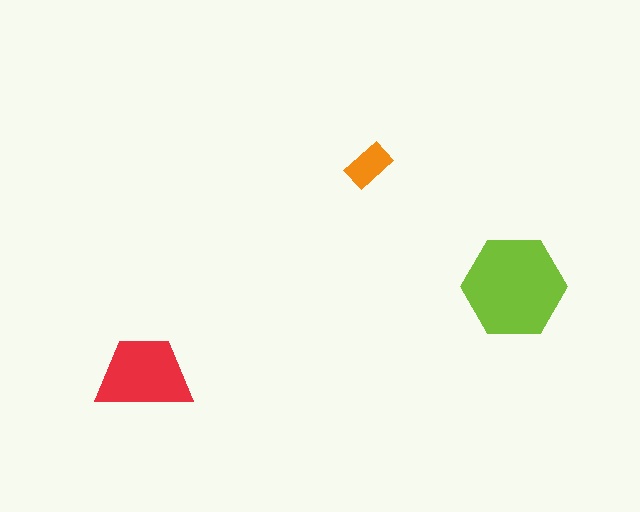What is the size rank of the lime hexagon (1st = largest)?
1st.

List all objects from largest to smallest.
The lime hexagon, the red trapezoid, the orange rectangle.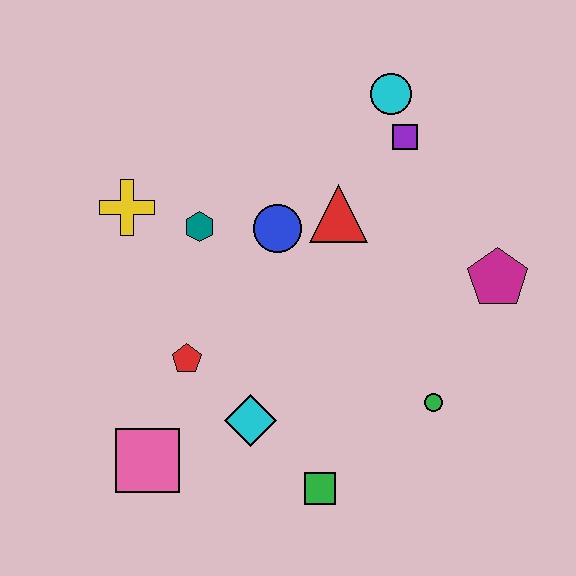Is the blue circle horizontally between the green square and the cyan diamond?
Yes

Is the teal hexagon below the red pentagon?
No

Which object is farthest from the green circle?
The yellow cross is farthest from the green circle.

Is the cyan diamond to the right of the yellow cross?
Yes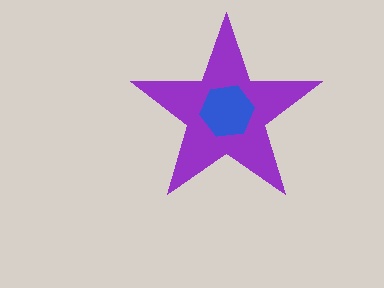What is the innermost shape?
The blue hexagon.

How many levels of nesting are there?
2.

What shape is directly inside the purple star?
The blue hexagon.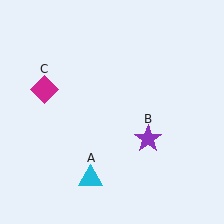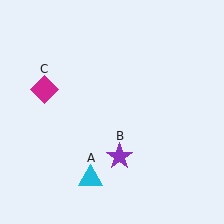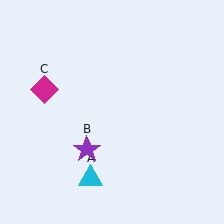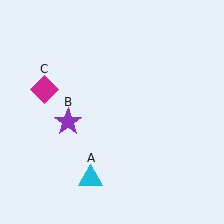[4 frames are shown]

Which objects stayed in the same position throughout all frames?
Cyan triangle (object A) and magenta diamond (object C) remained stationary.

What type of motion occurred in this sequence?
The purple star (object B) rotated clockwise around the center of the scene.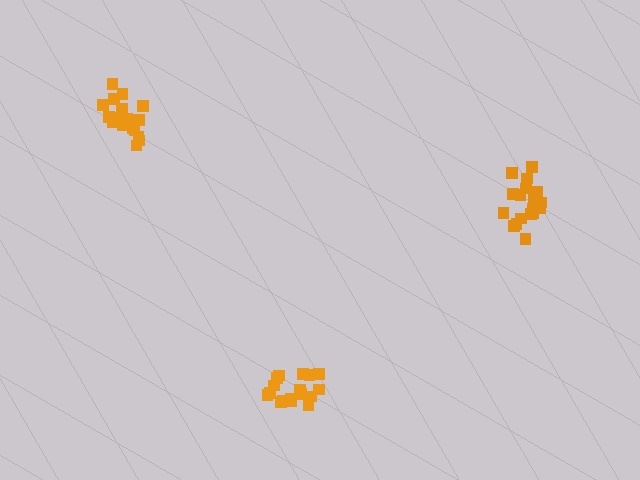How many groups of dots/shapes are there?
There are 3 groups.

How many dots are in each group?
Group 1: 18 dots, Group 2: 19 dots, Group 3: 18 dots (55 total).